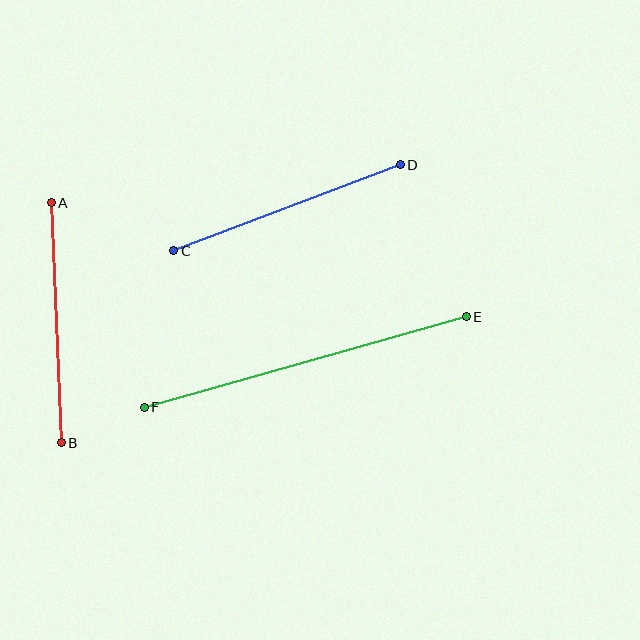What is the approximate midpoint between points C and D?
The midpoint is at approximately (287, 208) pixels.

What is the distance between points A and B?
The distance is approximately 240 pixels.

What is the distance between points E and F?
The distance is approximately 335 pixels.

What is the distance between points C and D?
The distance is approximately 242 pixels.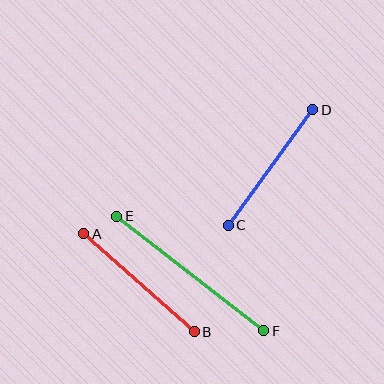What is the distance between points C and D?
The distance is approximately 144 pixels.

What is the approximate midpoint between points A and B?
The midpoint is at approximately (139, 283) pixels.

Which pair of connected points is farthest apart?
Points E and F are farthest apart.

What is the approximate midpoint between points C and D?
The midpoint is at approximately (271, 168) pixels.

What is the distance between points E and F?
The distance is approximately 186 pixels.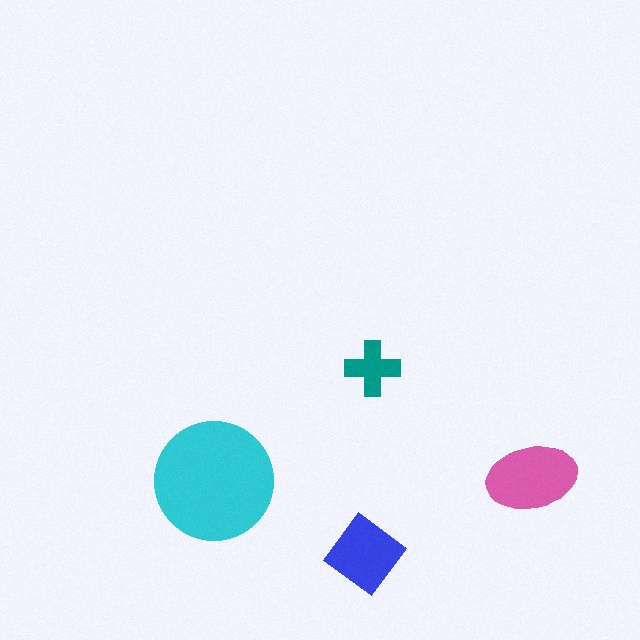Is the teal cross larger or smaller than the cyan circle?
Smaller.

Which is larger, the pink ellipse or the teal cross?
The pink ellipse.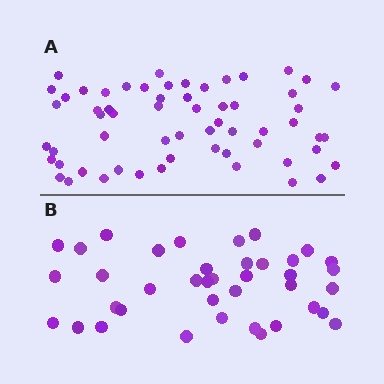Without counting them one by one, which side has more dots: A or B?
Region A (the top region) has more dots.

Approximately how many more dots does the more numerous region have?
Region A has approximately 20 more dots than region B.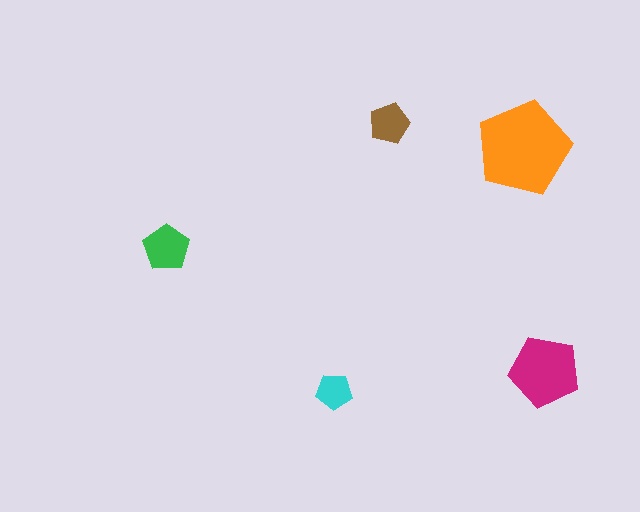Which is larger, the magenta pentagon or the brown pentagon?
The magenta one.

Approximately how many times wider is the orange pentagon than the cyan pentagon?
About 2.5 times wider.